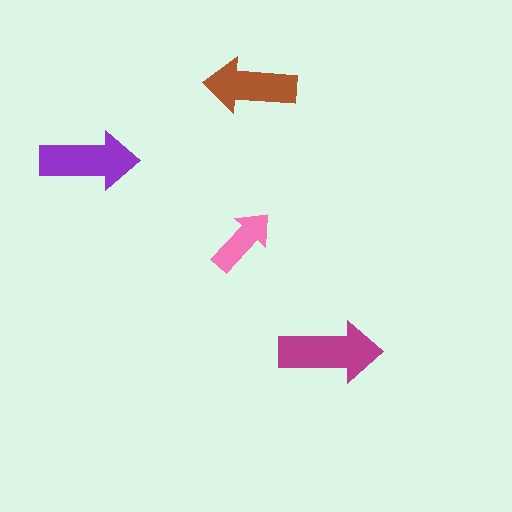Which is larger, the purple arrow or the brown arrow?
The purple one.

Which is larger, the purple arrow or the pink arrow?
The purple one.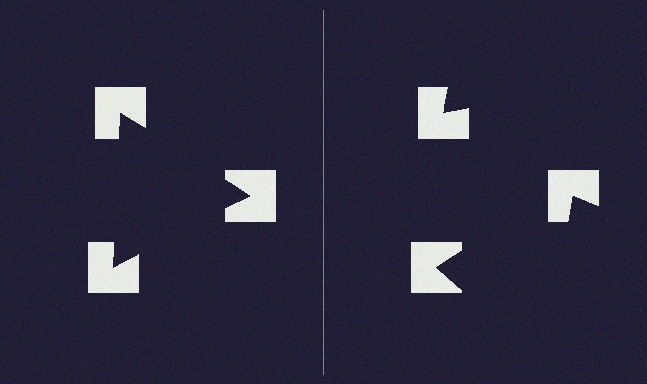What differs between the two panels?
The notched squares are positioned identically on both sides; only the wedge orientations differ. On the left they align to a triangle; on the right they are misaligned.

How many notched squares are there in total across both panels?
6 — 3 on each side.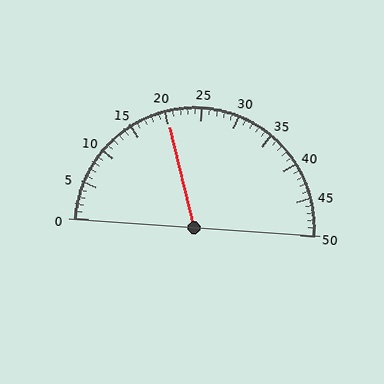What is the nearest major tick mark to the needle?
The nearest major tick mark is 20.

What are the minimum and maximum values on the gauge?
The gauge ranges from 0 to 50.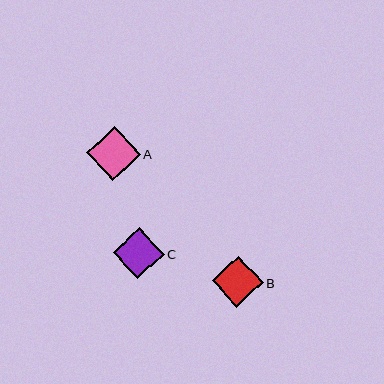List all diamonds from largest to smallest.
From largest to smallest: A, C, B.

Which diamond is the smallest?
Diamond B is the smallest with a size of approximately 51 pixels.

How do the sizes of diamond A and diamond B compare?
Diamond A and diamond B are approximately the same size.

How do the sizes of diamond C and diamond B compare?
Diamond C and diamond B are approximately the same size.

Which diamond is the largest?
Diamond A is the largest with a size of approximately 54 pixels.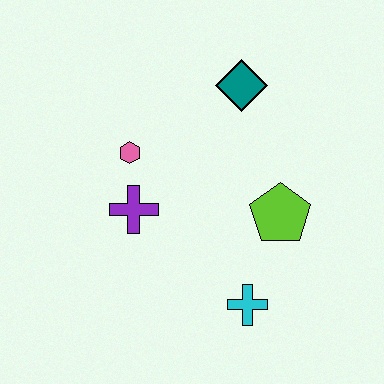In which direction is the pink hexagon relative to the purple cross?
The pink hexagon is above the purple cross.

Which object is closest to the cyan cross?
The lime pentagon is closest to the cyan cross.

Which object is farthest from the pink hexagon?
The cyan cross is farthest from the pink hexagon.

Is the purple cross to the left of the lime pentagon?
Yes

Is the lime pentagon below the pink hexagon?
Yes